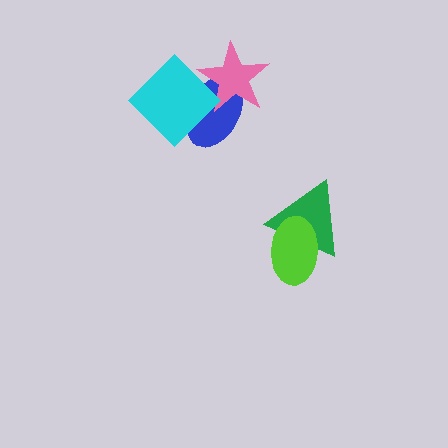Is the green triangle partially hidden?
Yes, it is partially covered by another shape.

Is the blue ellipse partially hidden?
Yes, it is partially covered by another shape.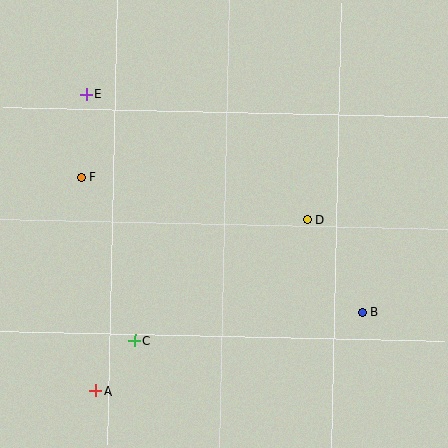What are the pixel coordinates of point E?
Point E is at (86, 94).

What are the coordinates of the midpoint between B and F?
The midpoint between B and F is at (222, 245).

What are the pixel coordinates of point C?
Point C is at (135, 341).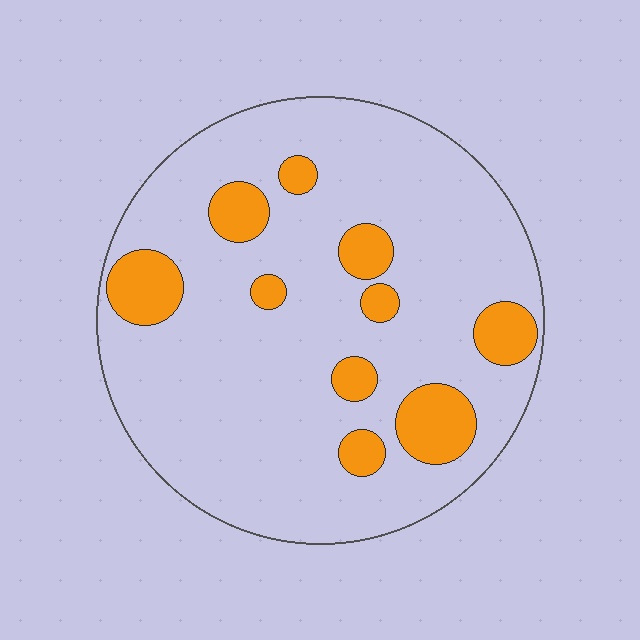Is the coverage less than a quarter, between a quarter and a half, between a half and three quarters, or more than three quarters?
Less than a quarter.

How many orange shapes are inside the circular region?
10.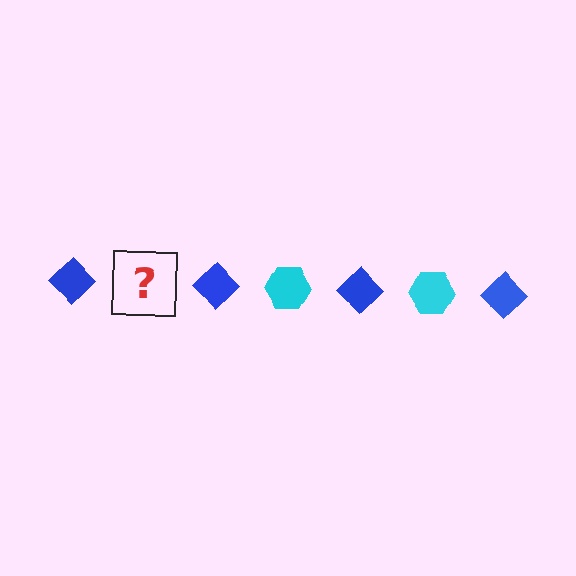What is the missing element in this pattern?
The missing element is a cyan hexagon.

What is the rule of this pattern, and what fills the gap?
The rule is that the pattern alternates between blue diamond and cyan hexagon. The gap should be filled with a cyan hexagon.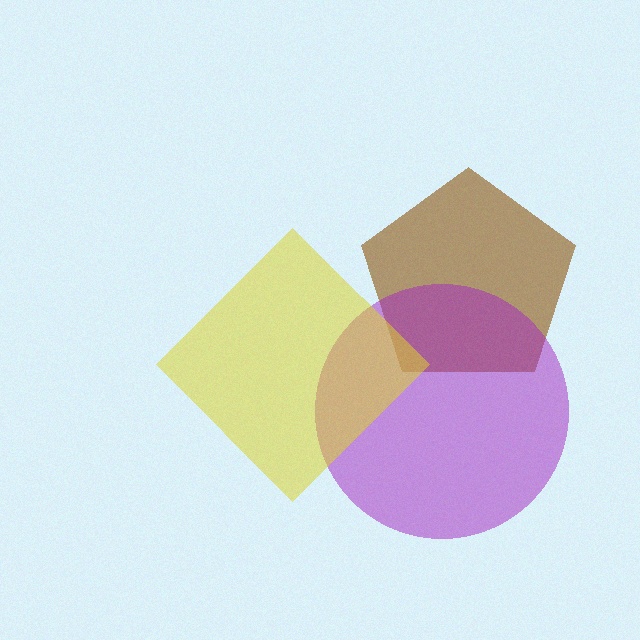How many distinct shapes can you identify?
There are 3 distinct shapes: a brown pentagon, a purple circle, a yellow diamond.